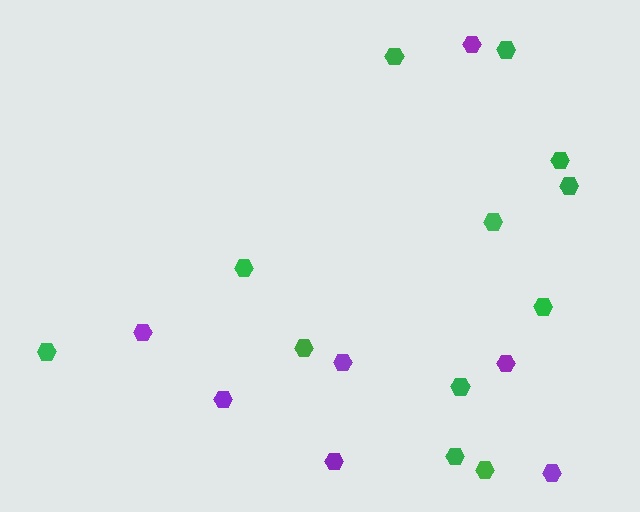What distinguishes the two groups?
There are 2 groups: one group of green hexagons (12) and one group of purple hexagons (7).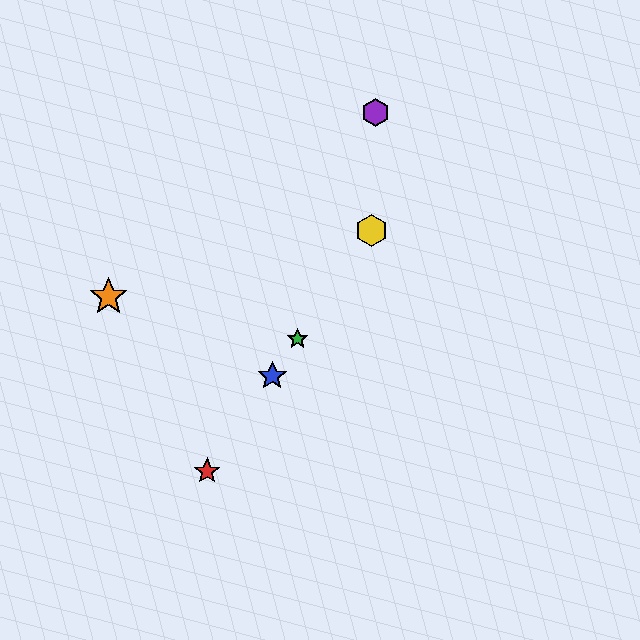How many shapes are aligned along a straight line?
4 shapes (the red star, the blue star, the green star, the yellow hexagon) are aligned along a straight line.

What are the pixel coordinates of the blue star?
The blue star is at (272, 376).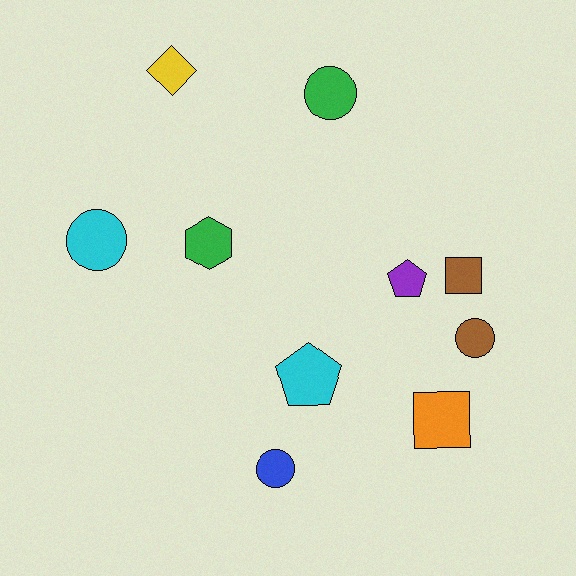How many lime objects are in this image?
There are no lime objects.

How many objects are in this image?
There are 10 objects.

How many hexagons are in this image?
There is 1 hexagon.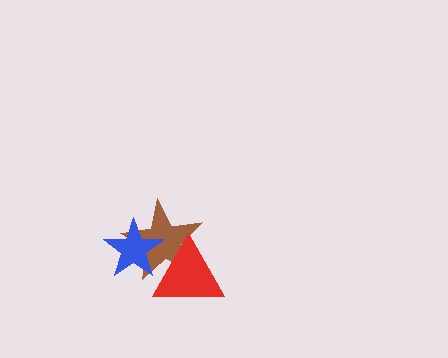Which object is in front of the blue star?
The red triangle is in front of the blue star.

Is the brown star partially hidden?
Yes, it is partially covered by another shape.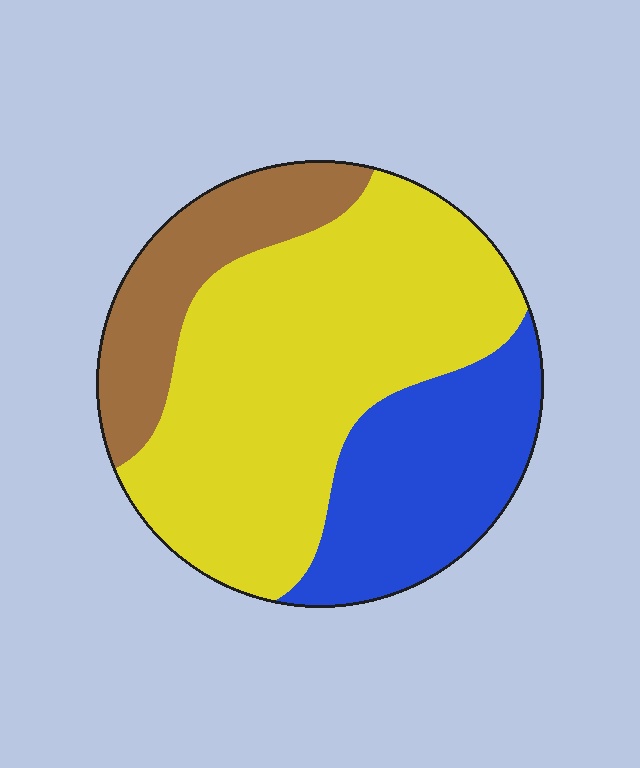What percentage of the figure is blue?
Blue covers around 25% of the figure.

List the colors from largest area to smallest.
From largest to smallest: yellow, blue, brown.